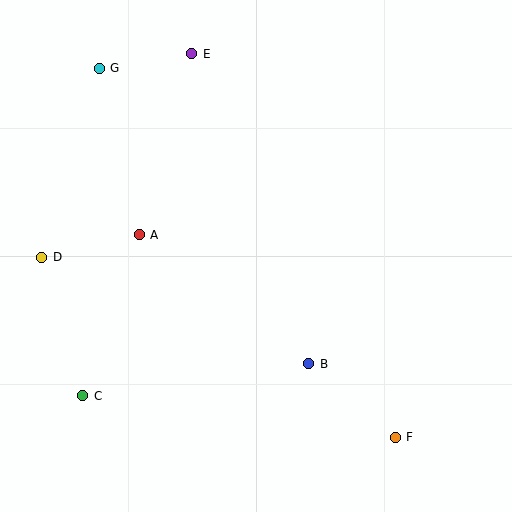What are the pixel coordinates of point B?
Point B is at (309, 364).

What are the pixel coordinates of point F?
Point F is at (395, 437).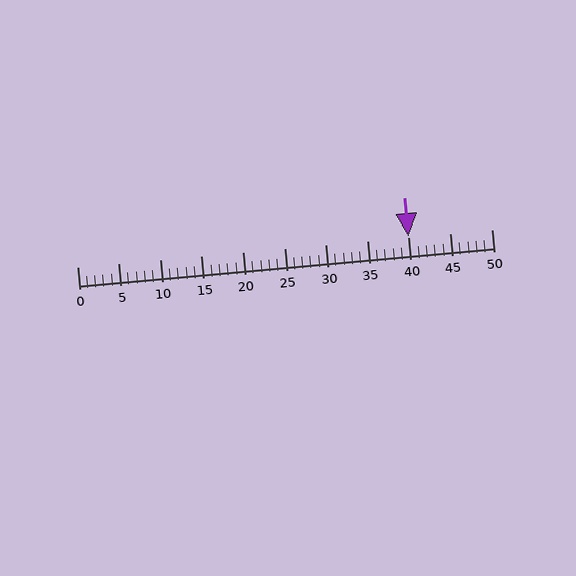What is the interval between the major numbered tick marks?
The major tick marks are spaced 5 units apart.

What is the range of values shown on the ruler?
The ruler shows values from 0 to 50.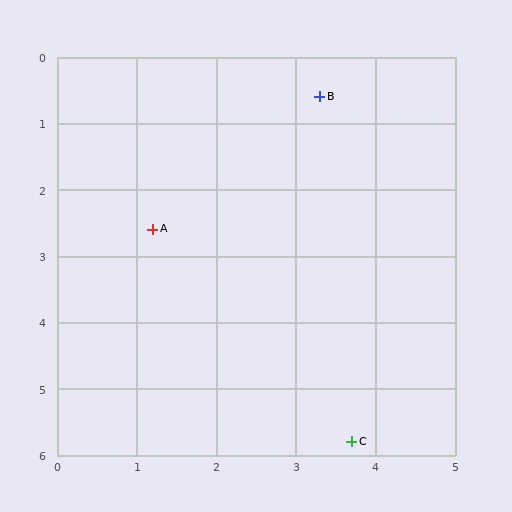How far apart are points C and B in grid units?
Points C and B are about 5.2 grid units apart.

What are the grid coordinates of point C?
Point C is at approximately (3.7, 5.8).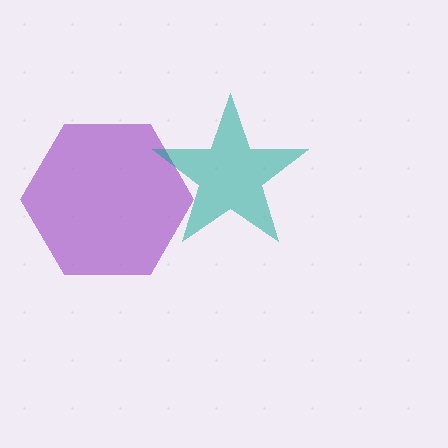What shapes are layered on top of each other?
The layered shapes are: a purple hexagon, a teal star.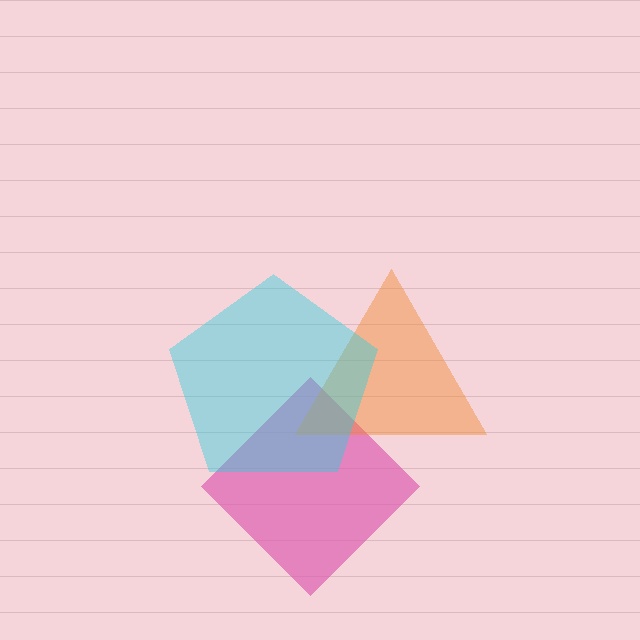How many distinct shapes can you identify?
There are 3 distinct shapes: a pink diamond, an orange triangle, a cyan pentagon.